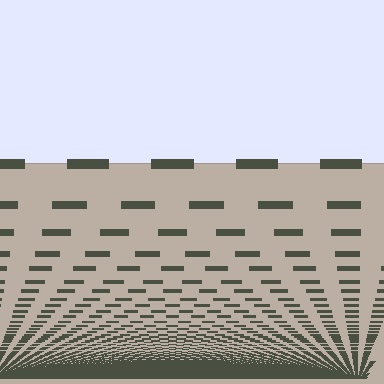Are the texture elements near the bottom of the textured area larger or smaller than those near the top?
Smaller. The gradient is inverted — elements near the bottom are smaller and denser.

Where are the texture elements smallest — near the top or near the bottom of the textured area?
Near the bottom.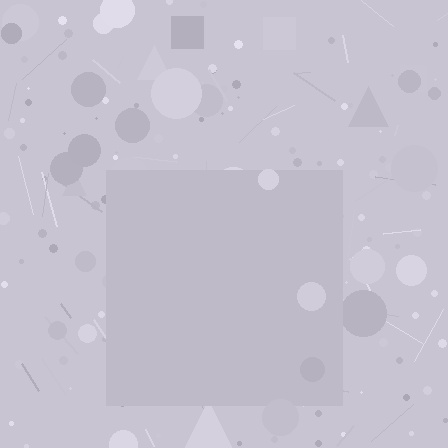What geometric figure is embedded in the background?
A square is embedded in the background.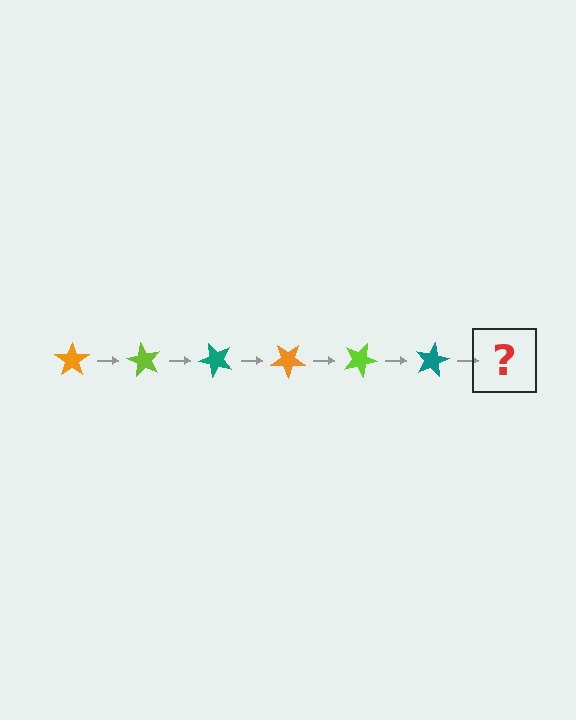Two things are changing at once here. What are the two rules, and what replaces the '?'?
The two rules are that it rotates 60 degrees each step and the color cycles through orange, lime, and teal. The '?' should be an orange star, rotated 360 degrees from the start.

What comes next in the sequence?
The next element should be an orange star, rotated 360 degrees from the start.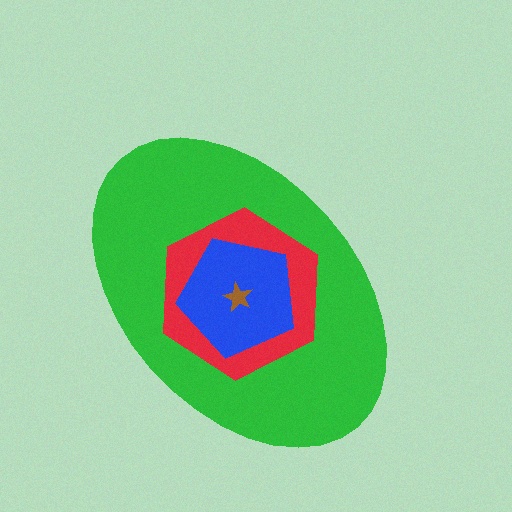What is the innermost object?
The brown star.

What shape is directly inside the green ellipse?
The red hexagon.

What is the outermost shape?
The green ellipse.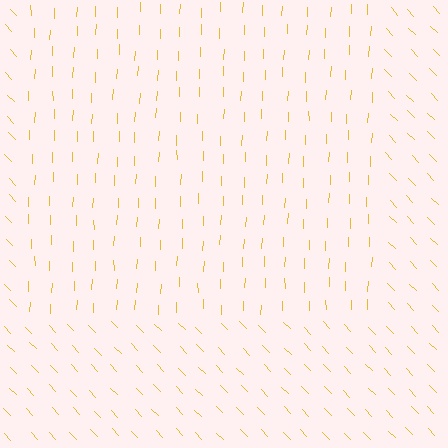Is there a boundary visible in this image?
Yes, there is a texture boundary formed by a change in line orientation.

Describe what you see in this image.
The image is filled with small yellow line segments. A rectangle region in the image has lines oriented differently from the surrounding lines, creating a visible texture boundary.